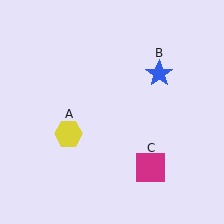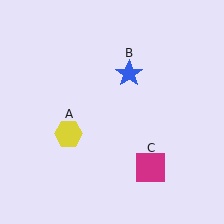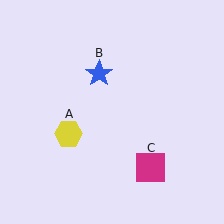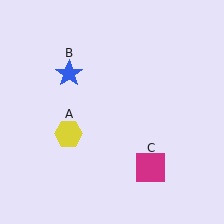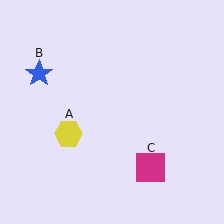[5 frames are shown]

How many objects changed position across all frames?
1 object changed position: blue star (object B).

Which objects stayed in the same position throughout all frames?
Yellow hexagon (object A) and magenta square (object C) remained stationary.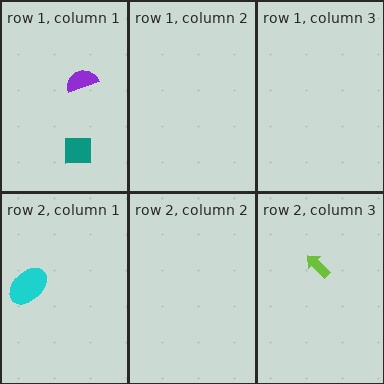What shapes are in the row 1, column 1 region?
The purple semicircle, the teal square.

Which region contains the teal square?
The row 1, column 1 region.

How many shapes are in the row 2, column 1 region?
1.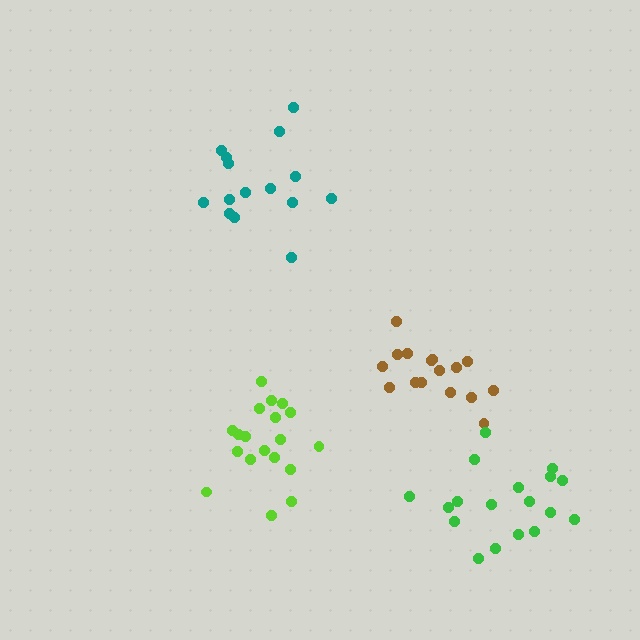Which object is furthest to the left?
The lime cluster is leftmost.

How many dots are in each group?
Group 1: 16 dots, Group 2: 19 dots, Group 3: 18 dots, Group 4: 15 dots (68 total).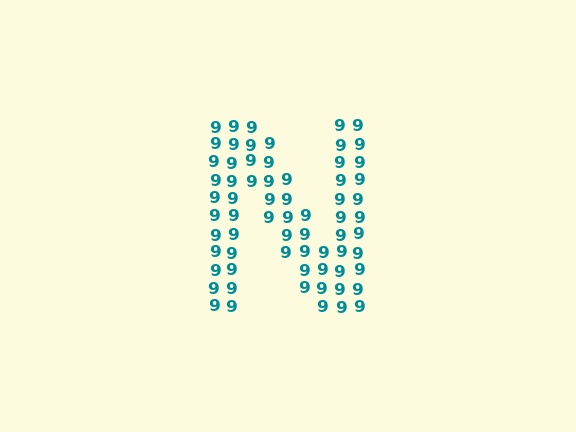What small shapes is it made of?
It is made of small digit 9's.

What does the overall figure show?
The overall figure shows the letter N.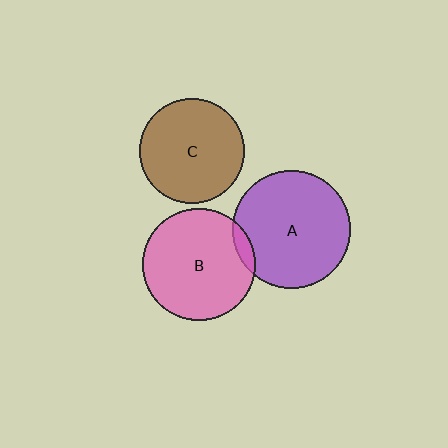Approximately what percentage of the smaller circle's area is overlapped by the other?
Approximately 5%.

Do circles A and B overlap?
Yes.